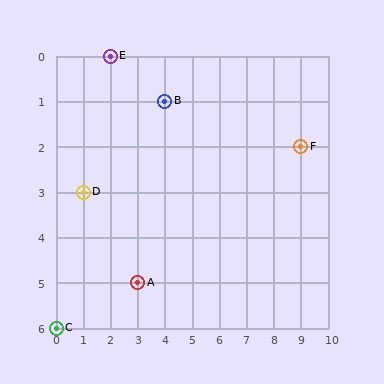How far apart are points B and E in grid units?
Points B and E are 2 columns and 1 row apart (about 2.2 grid units diagonally).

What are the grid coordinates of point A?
Point A is at grid coordinates (3, 5).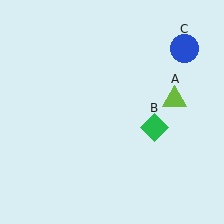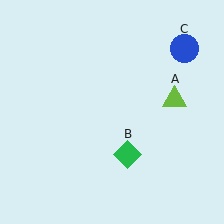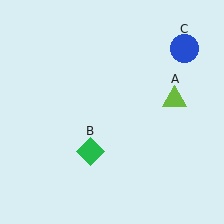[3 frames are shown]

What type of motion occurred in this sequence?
The green diamond (object B) rotated clockwise around the center of the scene.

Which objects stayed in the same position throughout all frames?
Lime triangle (object A) and blue circle (object C) remained stationary.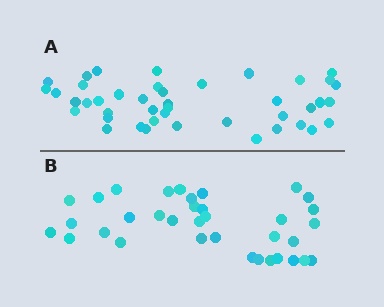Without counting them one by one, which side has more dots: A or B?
Region A (the top region) has more dots.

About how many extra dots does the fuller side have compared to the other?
Region A has roughly 8 or so more dots than region B.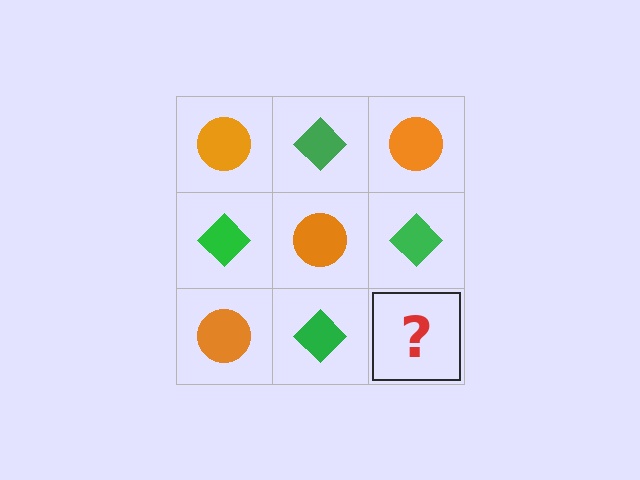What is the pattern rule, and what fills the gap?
The rule is that it alternates orange circle and green diamond in a checkerboard pattern. The gap should be filled with an orange circle.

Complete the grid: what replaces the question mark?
The question mark should be replaced with an orange circle.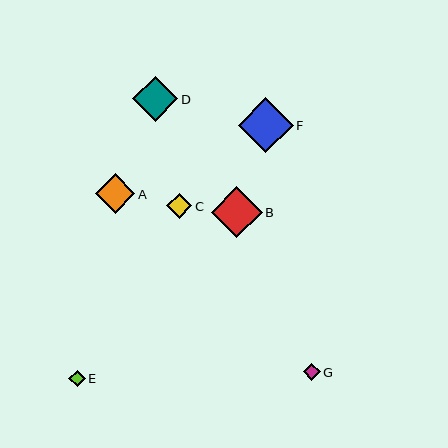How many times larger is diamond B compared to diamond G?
Diamond B is approximately 3.0 times the size of diamond G.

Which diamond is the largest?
Diamond F is the largest with a size of approximately 55 pixels.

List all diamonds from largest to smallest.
From largest to smallest: F, B, D, A, C, G, E.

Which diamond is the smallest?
Diamond E is the smallest with a size of approximately 16 pixels.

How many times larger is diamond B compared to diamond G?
Diamond B is approximately 3.0 times the size of diamond G.